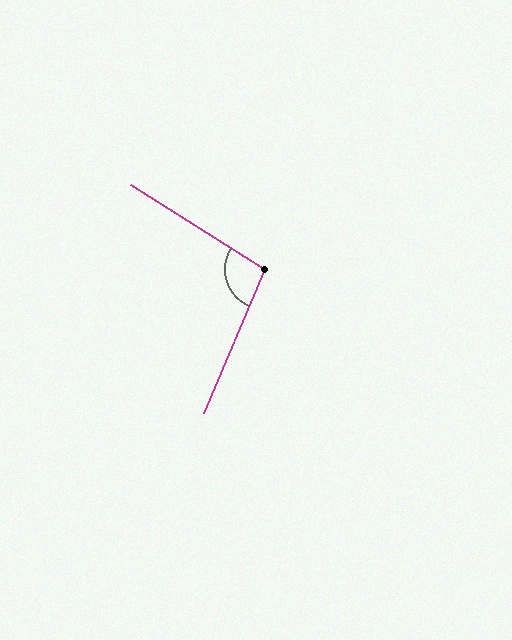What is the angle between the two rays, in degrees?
Approximately 99 degrees.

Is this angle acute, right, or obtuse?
It is obtuse.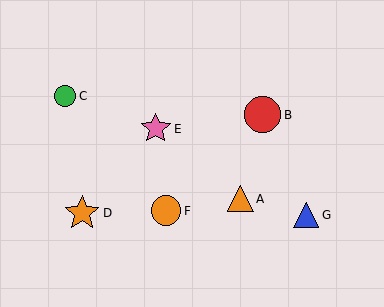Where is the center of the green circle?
The center of the green circle is at (65, 96).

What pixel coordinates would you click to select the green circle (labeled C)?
Click at (65, 96) to select the green circle C.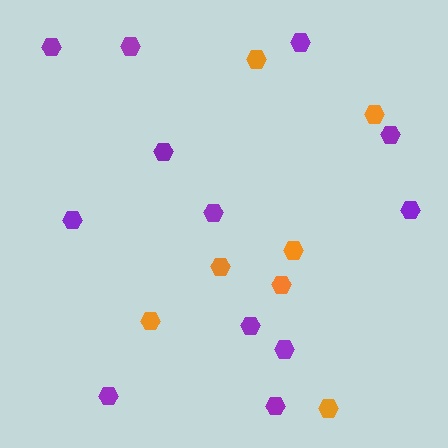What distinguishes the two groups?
There are 2 groups: one group of orange hexagons (7) and one group of purple hexagons (12).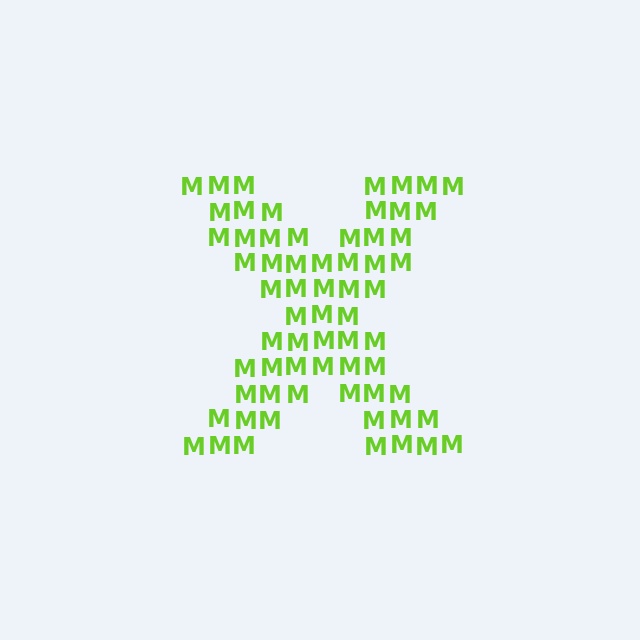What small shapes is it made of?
It is made of small letter M's.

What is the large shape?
The large shape is the letter X.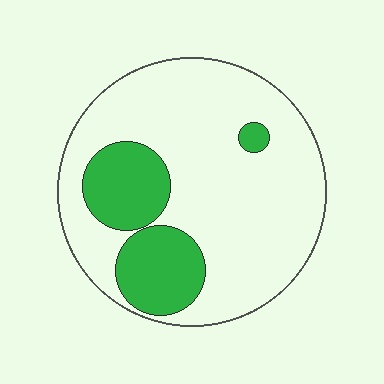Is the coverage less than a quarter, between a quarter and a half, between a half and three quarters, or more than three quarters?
Less than a quarter.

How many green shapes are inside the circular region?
3.